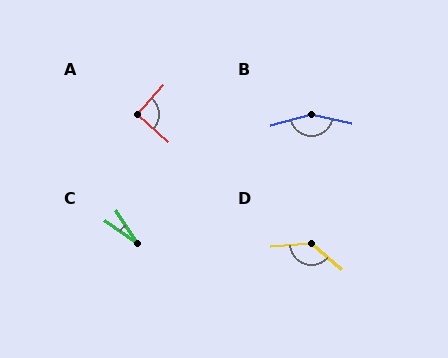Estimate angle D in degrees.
Approximately 135 degrees.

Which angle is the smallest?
C, at approximately 21 degrees.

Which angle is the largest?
B, at approximately 152 degrees.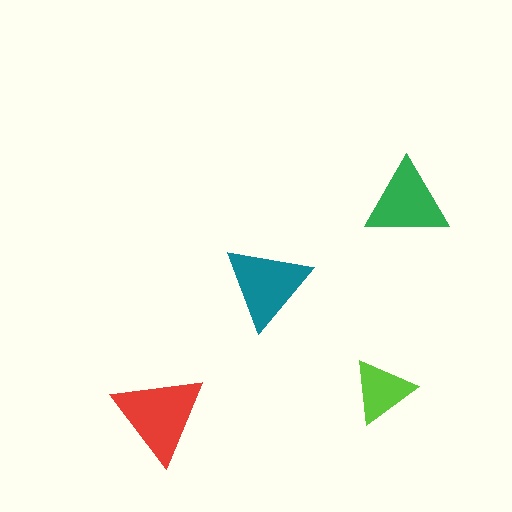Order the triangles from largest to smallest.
the red one, the teal one, the green one, the lime one.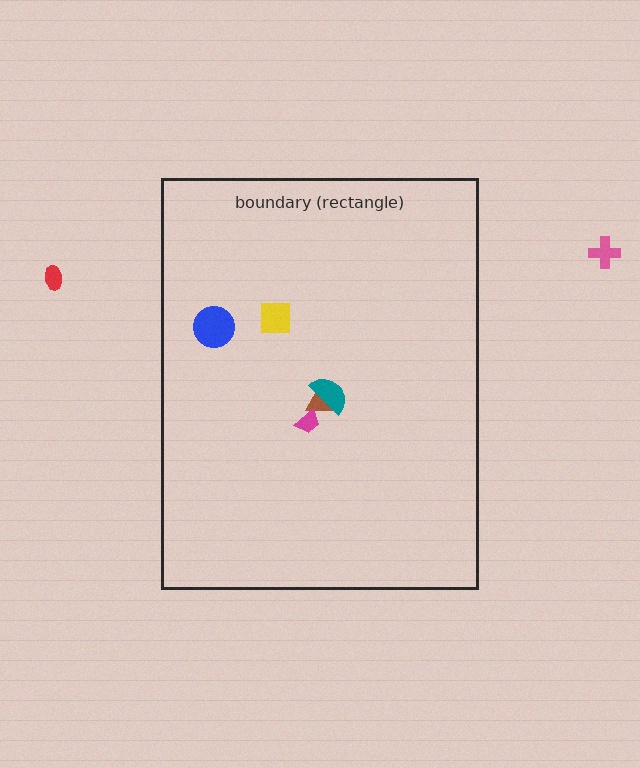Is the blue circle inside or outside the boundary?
Inside.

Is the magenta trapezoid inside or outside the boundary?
Inside.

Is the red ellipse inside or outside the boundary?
Outside.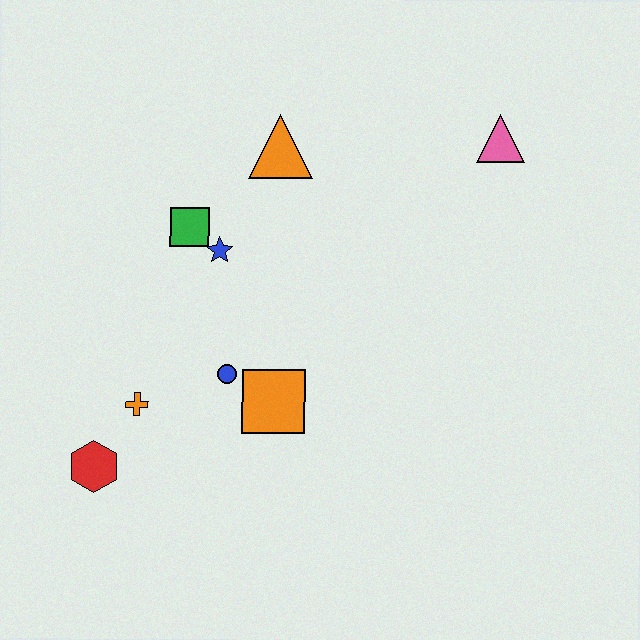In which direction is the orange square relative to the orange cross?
The orange square is to the right of the orange cross.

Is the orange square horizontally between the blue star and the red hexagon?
No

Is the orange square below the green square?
Yes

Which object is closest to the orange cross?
The red hexagon is closest to the orange cross.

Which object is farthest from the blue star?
The pink triangle is farthest from the blue star.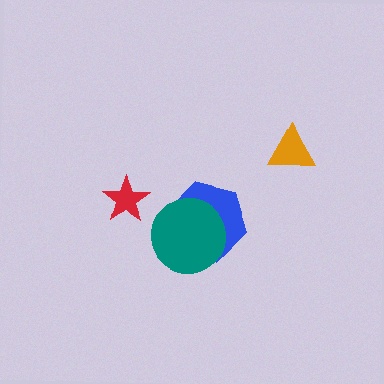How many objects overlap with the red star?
0 objects overlap with the red star.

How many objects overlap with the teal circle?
1 object overlaps with the teal circle.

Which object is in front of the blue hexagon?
The teal circle is in front of the blue hexagon.